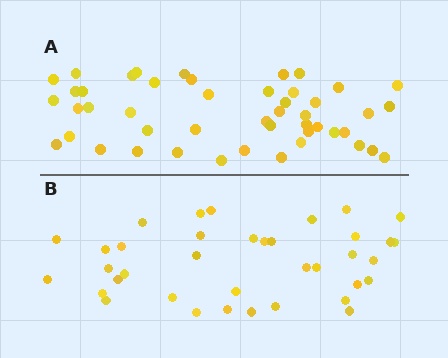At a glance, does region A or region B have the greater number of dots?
Region A (the top region) has more dots.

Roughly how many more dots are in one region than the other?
Region A has roughly 10 or so more dots than region B.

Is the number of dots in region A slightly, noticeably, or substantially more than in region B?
Region A has noticeably more, but not dramatically so. The ratio is roughly 1.3 to 1.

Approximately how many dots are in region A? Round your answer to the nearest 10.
About 50 dots. (The exact count is 47, which rounds to 50.)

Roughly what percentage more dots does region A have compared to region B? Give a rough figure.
About 25% more.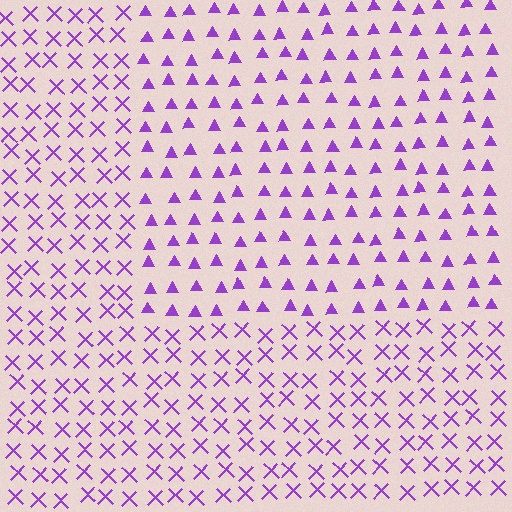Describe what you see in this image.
The image is filled with small purple elements arranged in a uniform grid. A rectangle-shaped region contains triangles, while the surrounding area contains X marks. The boundary is defined purely by the change in element shape.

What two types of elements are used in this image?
The image uses triangles inside the rectangle region and X marks outside it.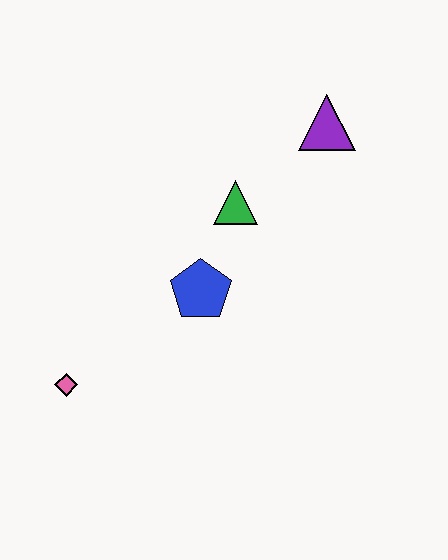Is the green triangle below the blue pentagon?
No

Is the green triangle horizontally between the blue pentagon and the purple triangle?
Yes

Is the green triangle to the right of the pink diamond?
Yes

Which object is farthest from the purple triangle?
The pink diamond is farthest from the purple triangle.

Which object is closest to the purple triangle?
The green triangle is closest to the purple triangle.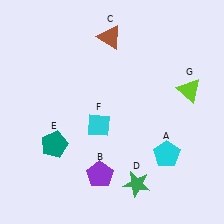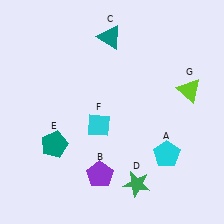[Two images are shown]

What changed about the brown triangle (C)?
In Image 1, C is brown. In Image 2, it changed to teal.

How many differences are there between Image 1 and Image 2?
There is 1 difference between the two images.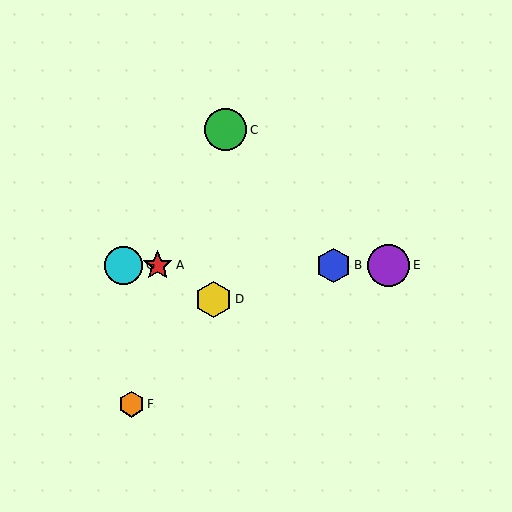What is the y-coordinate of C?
Object C is at y≈130.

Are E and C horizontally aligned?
No, E is at y≈266 and C is at y≈130.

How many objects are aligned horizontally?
4 objects (A, B, E, G) are aligned horizontally.